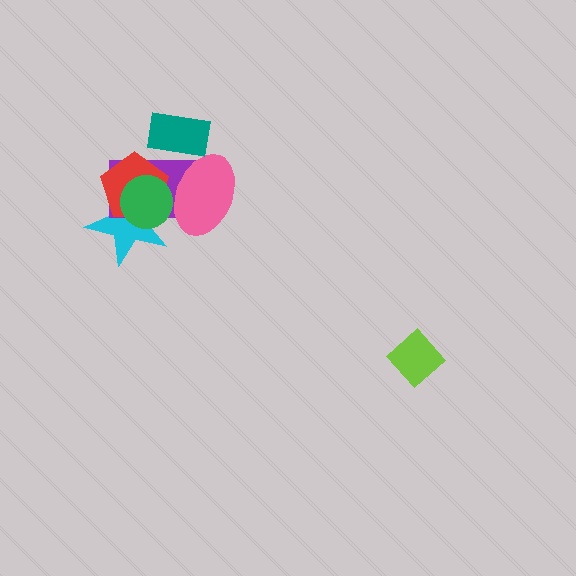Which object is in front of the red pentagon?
The green circle is in front of the red pentagon.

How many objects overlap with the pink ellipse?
3 objects overlap with the pink ellipse.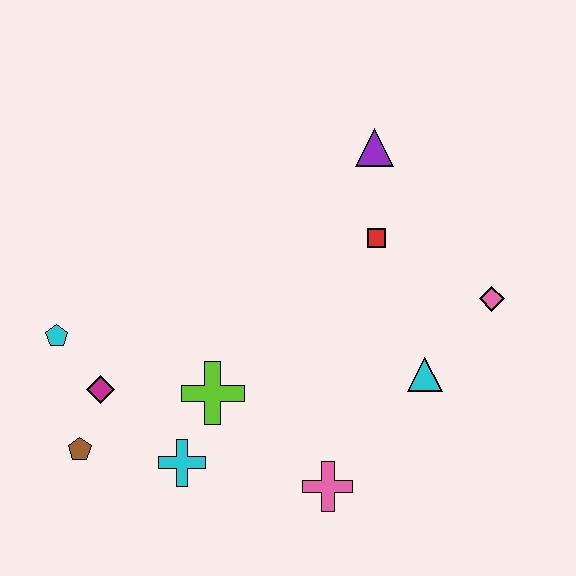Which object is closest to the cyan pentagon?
The magenta diamond is closest to the cyan pentagon.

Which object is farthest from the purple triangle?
The brown pentagon is farthest from the purple triangle.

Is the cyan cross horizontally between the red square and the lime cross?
No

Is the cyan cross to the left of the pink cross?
Yes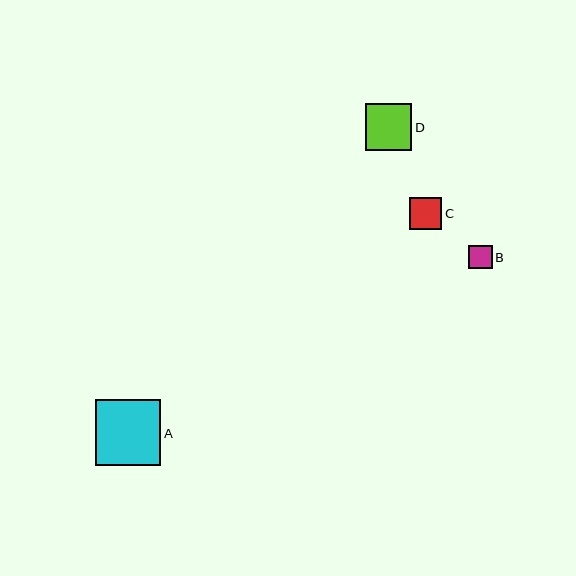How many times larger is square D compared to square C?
Square D is approximately 1.4 times the size of square C.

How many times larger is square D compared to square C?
Square D is approximately 1.4 times the size of square C.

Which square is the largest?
Square A is the largest with a size of approximately 66 pixels.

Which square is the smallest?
Square B is the smallest with a size of approximately 24 pixels.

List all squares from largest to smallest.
From largest to smallest: A, D, C, B.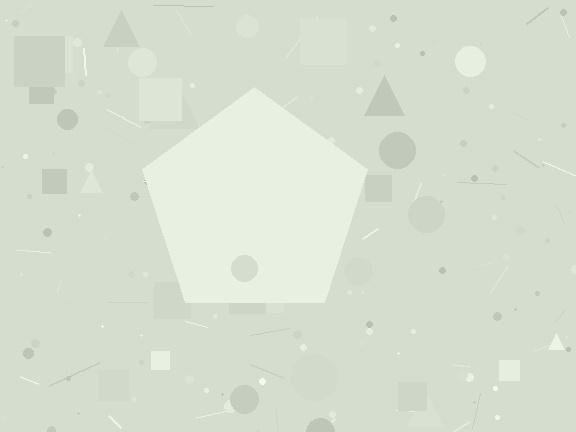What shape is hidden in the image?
A pentagon is hidden in the image.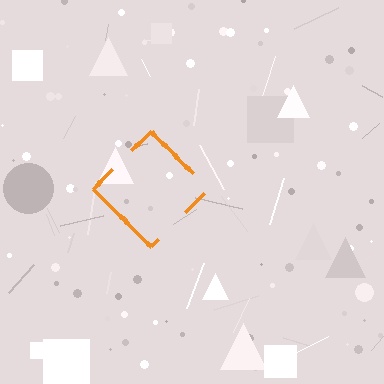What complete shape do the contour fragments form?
The contour fragments form a diamond.